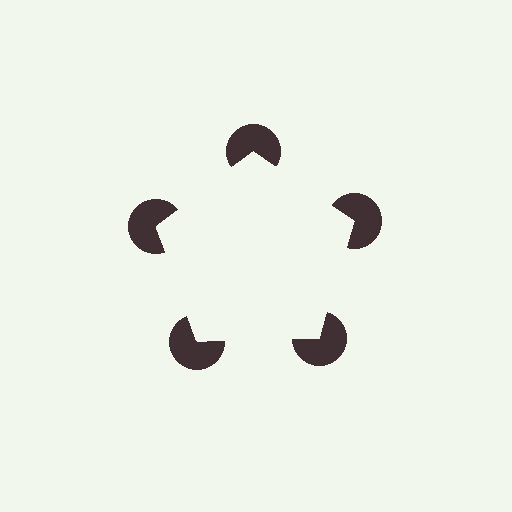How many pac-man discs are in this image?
There are 5 — one at each vertex of the illusory pentagon.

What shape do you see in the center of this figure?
An illusory pentagon — its edges are inferred from the aligned wedge cuts in the pac-man discs, not physically drawn.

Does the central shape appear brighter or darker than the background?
It typically appears slightly brighter than the background, even though no actual brightness change is drawn.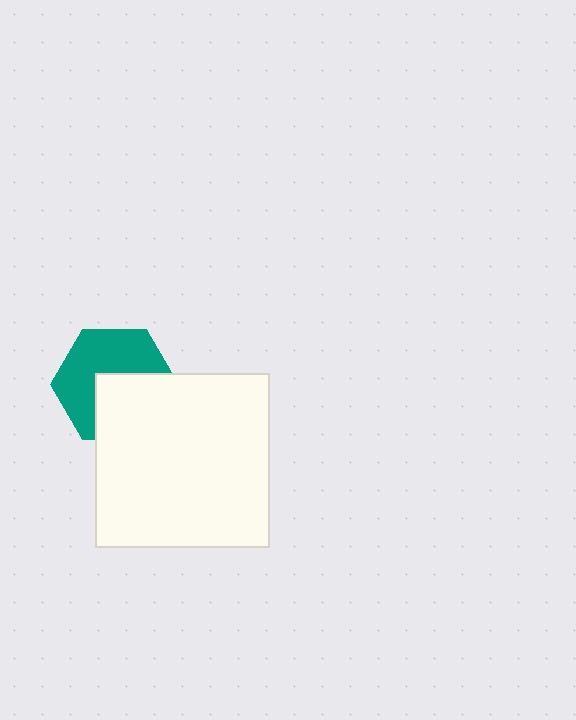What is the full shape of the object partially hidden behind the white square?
The partially hidden object is a teal hexagon.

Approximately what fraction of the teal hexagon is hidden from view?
Roughly 43% of the teal hexagon is hidden behind the white square.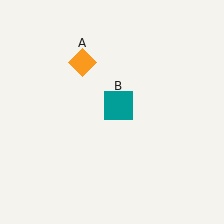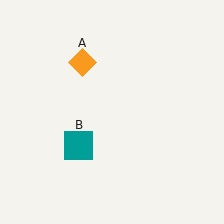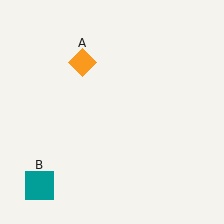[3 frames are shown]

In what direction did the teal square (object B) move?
The teal square (object B) moved down and to the left.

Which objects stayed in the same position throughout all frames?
Orange diamond (object A) remained stationary.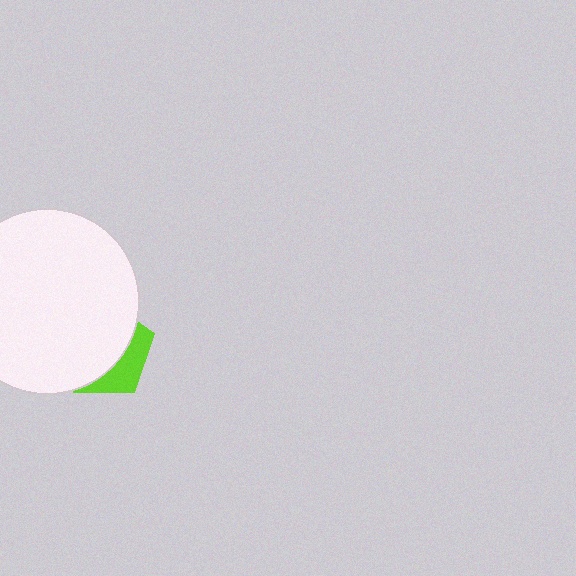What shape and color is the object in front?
The object in front is a white circle.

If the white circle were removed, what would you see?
You would see the complete lime pentagon.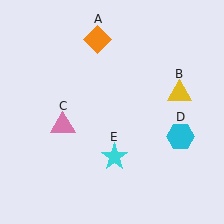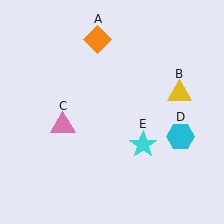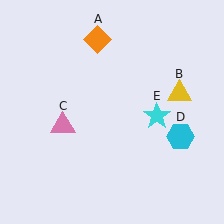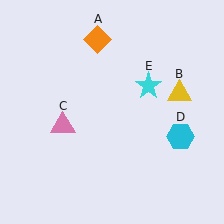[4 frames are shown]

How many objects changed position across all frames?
1 object changed position: cyan star (object E).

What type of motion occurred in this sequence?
The cyan star (object E) rotated counterclockwise around the center of the scene.